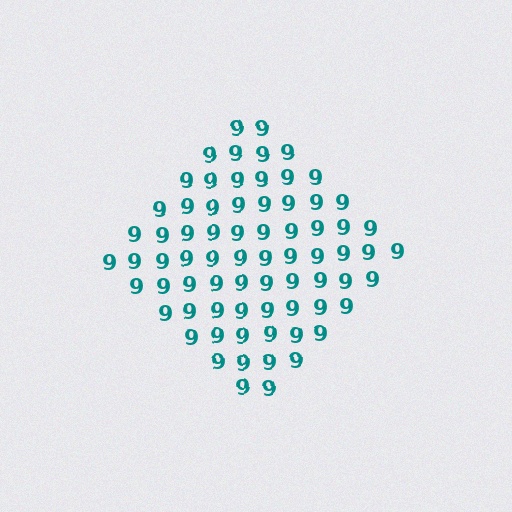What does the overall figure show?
The overall figure shows a diamond.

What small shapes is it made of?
It is made of small digit 9's.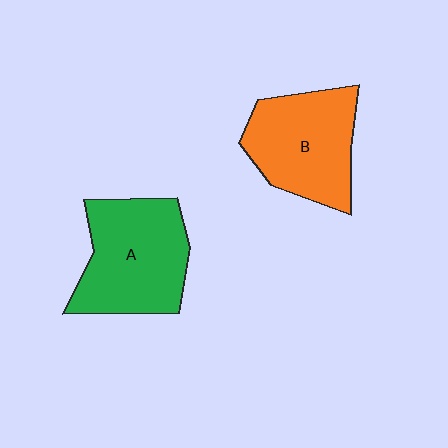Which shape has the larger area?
Shape A (green).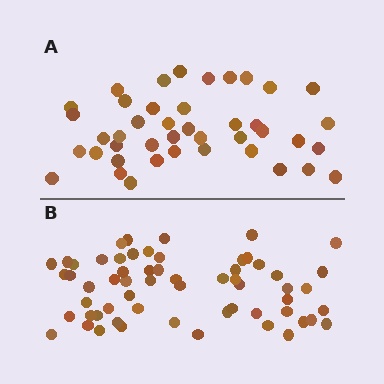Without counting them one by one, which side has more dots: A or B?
Region B (the bottom region) has more dots.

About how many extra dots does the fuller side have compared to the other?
Region B has approximately 20 more dots than region A.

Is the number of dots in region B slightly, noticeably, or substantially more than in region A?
Region B has noticeably more, but not dramatically so. The ratio is roughly 1.4 to 1.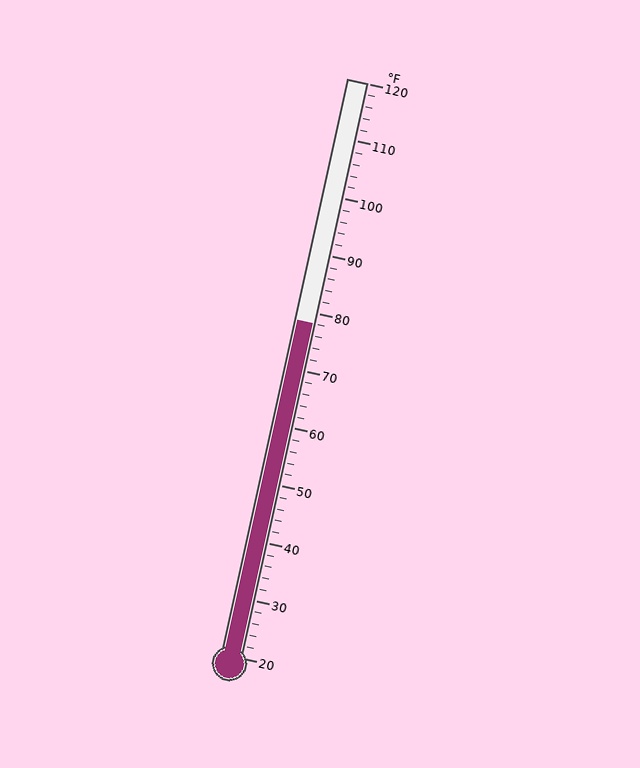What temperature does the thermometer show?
The thermometer shows approximately 78°F.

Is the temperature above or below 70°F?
The temperature is above 70°F.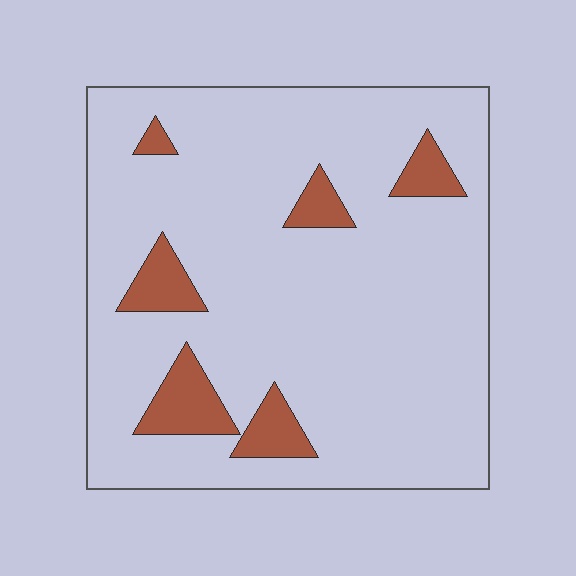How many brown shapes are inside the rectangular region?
6.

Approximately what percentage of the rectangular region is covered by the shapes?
Approximately 10%.